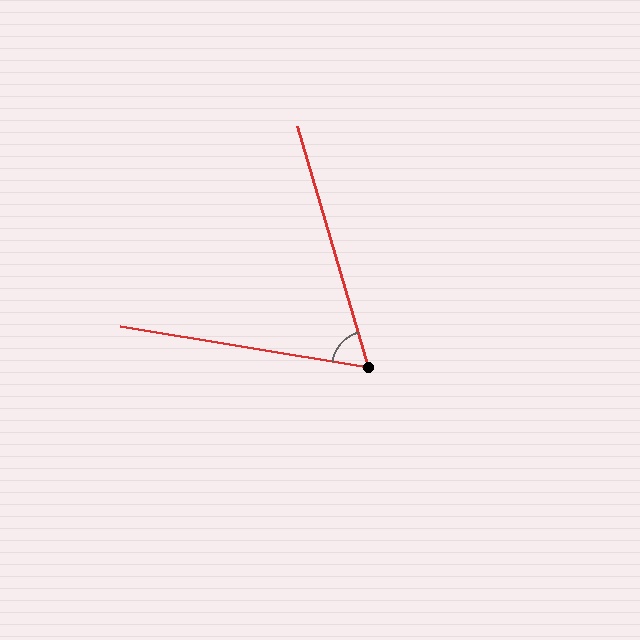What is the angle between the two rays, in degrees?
Approximately 64 degrees.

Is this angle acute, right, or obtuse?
It is acute.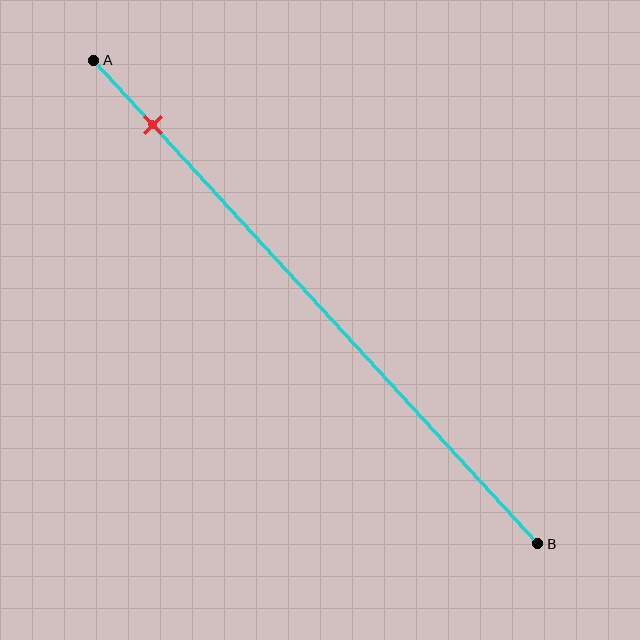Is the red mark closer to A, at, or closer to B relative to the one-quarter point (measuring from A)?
The red mark is closer to point A than the one-quarter point of segment AB.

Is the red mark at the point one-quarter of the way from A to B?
No, the mark is at about 15% from A, not at the 25% one-quarter point.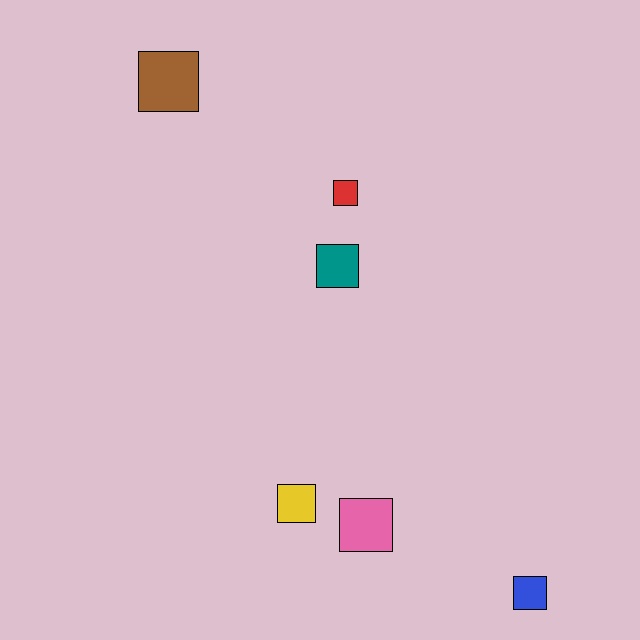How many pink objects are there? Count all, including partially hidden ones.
There is 1 pink object.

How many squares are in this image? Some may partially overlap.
There are 6 squares.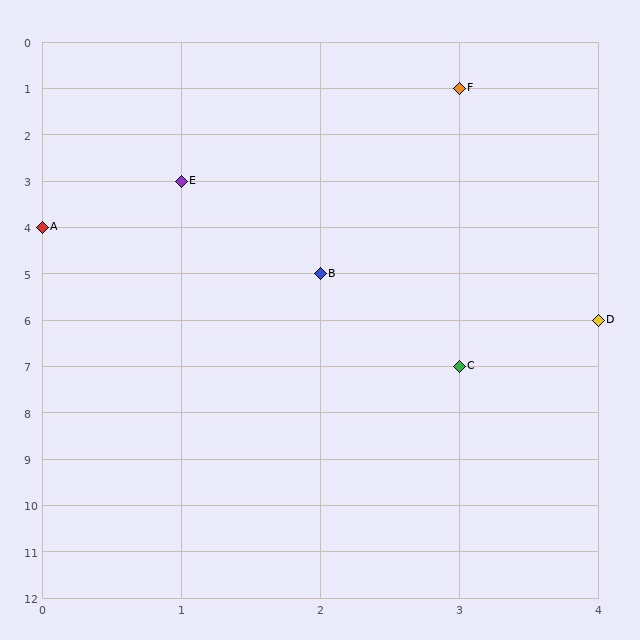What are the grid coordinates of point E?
Point E is at grid coordinates (1, 3).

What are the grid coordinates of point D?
Point D is at grid coordinates (4, 6).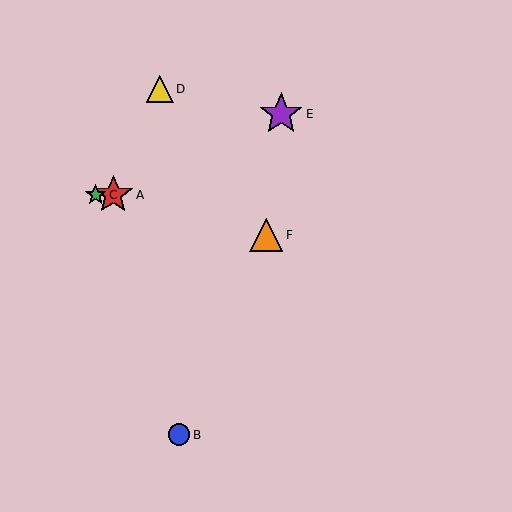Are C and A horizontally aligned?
Yes, both are at y≈195.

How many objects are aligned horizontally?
2 objects (A, C) are aligned horizontally.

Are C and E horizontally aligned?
No, C is at y≈195 and E is at y≈114.